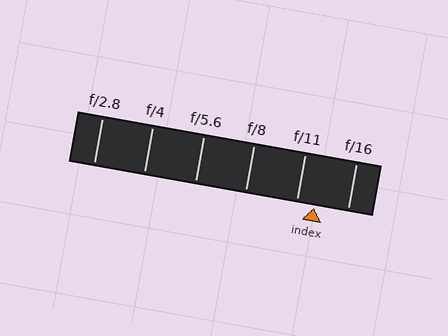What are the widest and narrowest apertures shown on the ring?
The widest aperture shown is f/2.8 and the narrowest is f/16.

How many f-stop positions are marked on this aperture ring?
There are 6 f-stop positions marked.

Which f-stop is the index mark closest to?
The index mark is closest to f/11.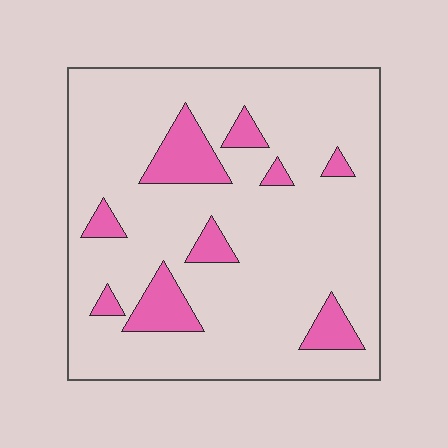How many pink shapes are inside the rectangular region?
9.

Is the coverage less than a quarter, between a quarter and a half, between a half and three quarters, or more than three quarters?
Less than a quarter.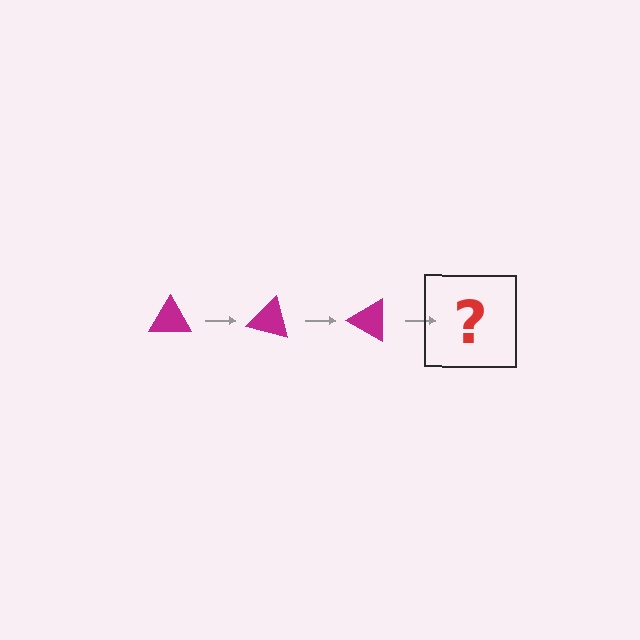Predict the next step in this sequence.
The next step is a magenta triangle rotated 45 degrees.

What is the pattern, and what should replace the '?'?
The pattern is that the triangle rotates 15 degrees each step. The '?' should be a magenta triangle rotated 45 degrees.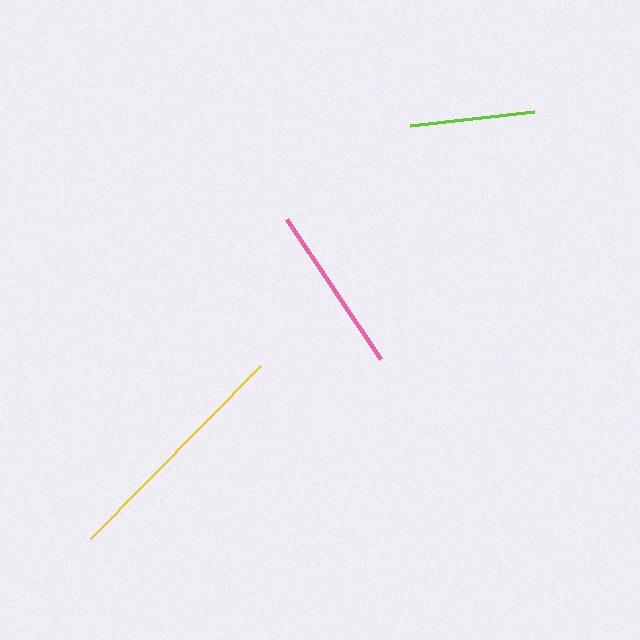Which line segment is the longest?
The yellow line is the longest at approximately 242 pixels.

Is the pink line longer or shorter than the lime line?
The pink line is longer than the lime line.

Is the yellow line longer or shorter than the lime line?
The yellow line is longer than the lime line.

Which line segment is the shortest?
The lime line is the shortest at approximately 125 pixels.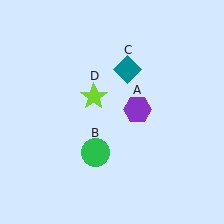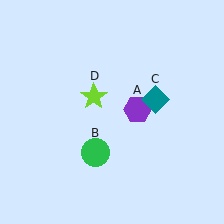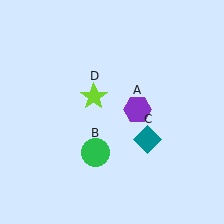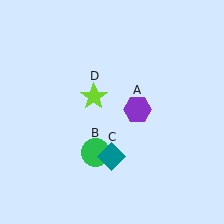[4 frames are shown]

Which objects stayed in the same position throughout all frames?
Purple hexagon (object A) and green circle (object B) and lime star (object D) remained stationary.